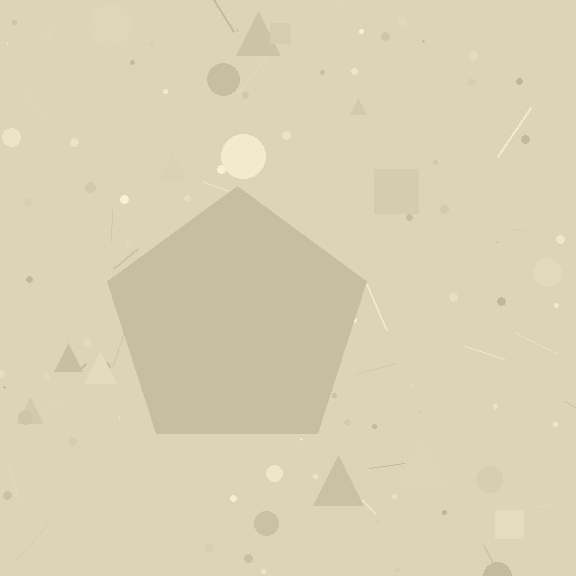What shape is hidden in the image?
A pentagon is hidden in the image.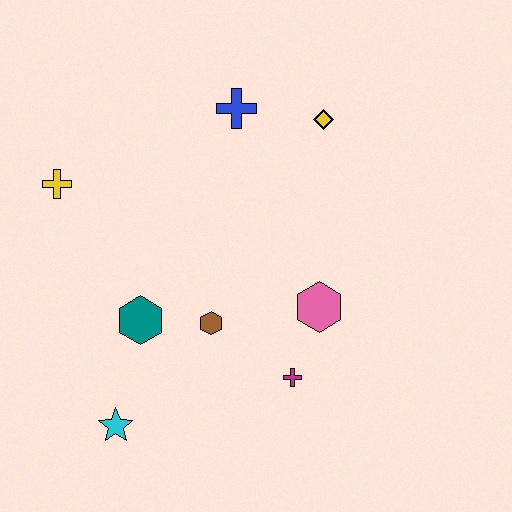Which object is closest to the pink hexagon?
The magenta cross is closest to the pink hexagon.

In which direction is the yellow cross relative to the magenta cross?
The yellow cross is to the left of the magenta cross.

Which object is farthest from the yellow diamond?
The cyan star is farthest from the yellow diamond.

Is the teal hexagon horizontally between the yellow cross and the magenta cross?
Yes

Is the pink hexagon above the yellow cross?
No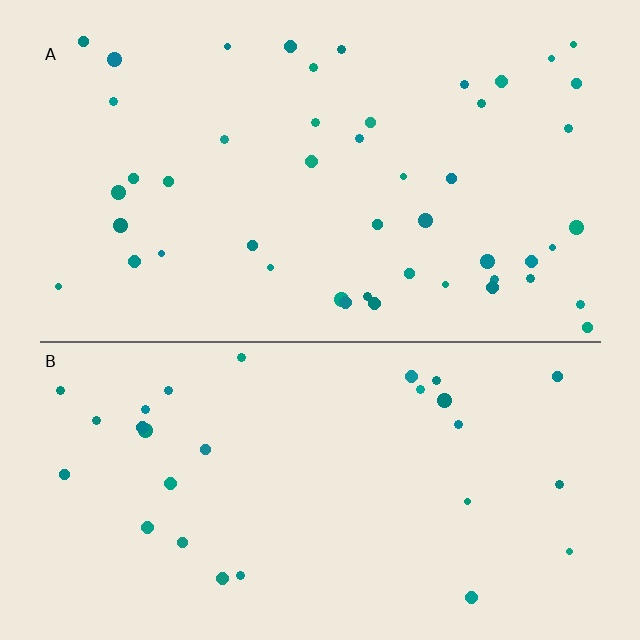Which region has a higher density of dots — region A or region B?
A (the top).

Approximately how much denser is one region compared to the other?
Approximately 1.7× — region A over region B.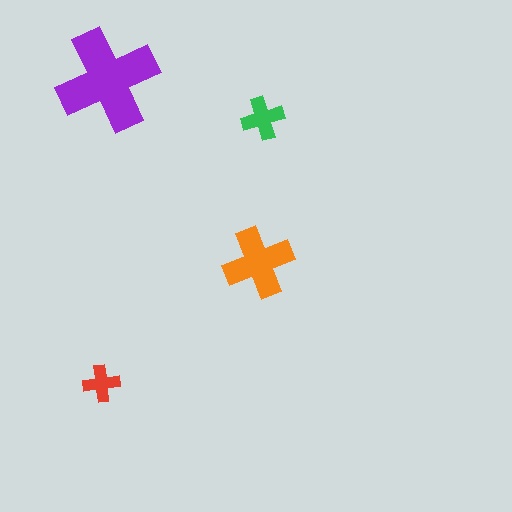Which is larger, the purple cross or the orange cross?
The purple one.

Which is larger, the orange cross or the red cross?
The orange one.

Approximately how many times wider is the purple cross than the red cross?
About 3 times wider.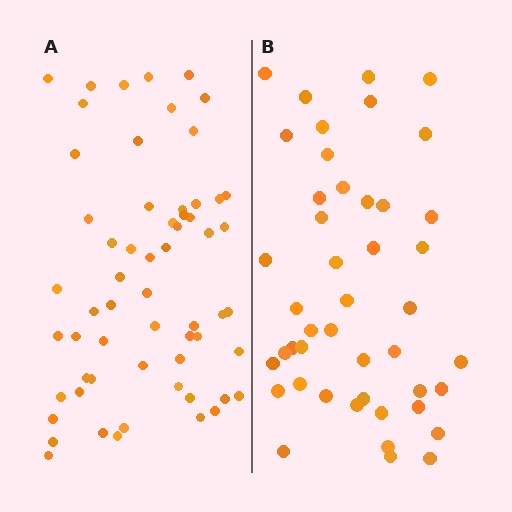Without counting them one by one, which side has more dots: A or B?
Region A (the left region) has more dots.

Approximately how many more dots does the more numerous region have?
Region A has approximately 15 more dots than region B.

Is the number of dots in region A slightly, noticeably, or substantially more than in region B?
Region A has noticeably more, but not dramatically so. The ratio is roughly 1.3 to 1.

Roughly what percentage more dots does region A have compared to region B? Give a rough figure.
About 35% more.